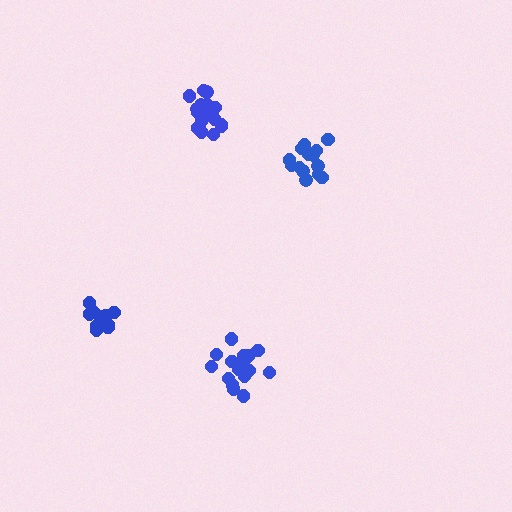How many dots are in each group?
Group 1: 19 dots, Group 2: 14 dots, Group 3: 18 dots, Group 4: 14 dots (65 total).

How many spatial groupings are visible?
There are 4 spatial groupings.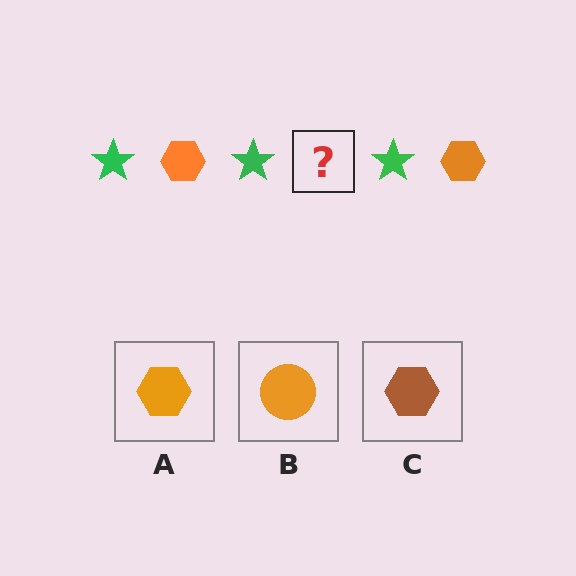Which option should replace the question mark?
Option A.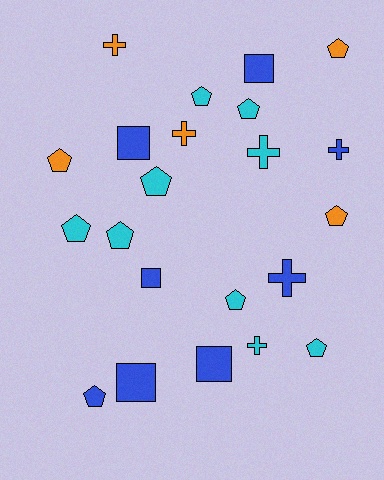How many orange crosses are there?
There are 2 orange crosses.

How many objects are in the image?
There are 22 objects.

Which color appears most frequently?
Cyan, with 9 objects.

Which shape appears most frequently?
Pentagon, with 11 objects.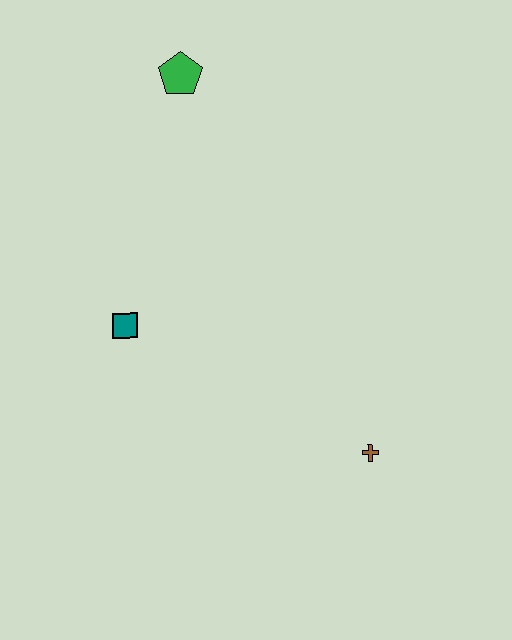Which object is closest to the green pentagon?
The teal square is closest to the green pentagon.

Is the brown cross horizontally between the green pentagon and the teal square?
No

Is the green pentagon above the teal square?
Yes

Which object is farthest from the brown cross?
The green pentagon is farthest from the brown cross.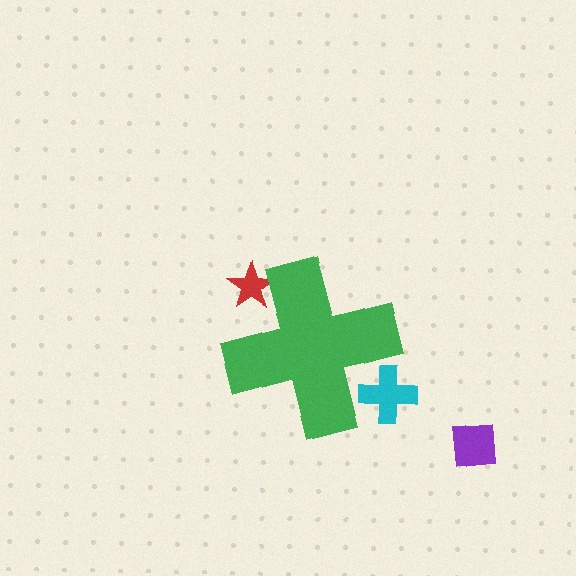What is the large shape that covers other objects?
A green cross.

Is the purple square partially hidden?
No, the purple square is fully visible.